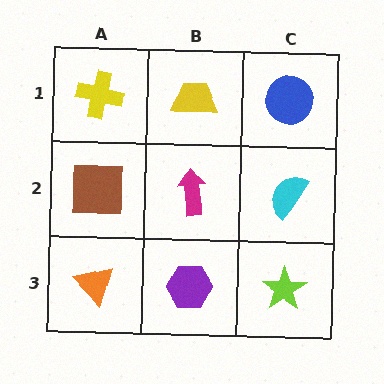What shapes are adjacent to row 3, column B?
A magenta arrow (row 2, column B), an orange triangle (row 3, column A), a lime star (row 3, column C).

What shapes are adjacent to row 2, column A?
A yellow cross (row 1, column A), an orange triangle (row 3, column A), a magenta arrow (row 2, column B).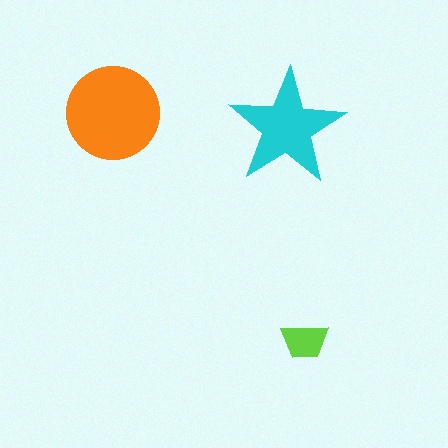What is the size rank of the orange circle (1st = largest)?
1st.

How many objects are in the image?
There are 3 objects in the image.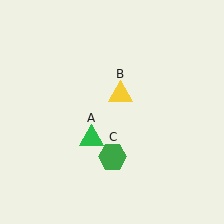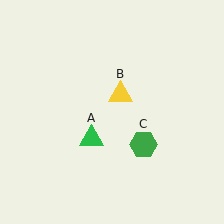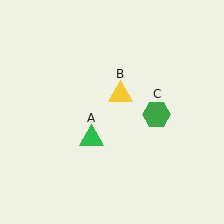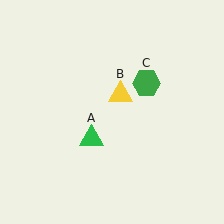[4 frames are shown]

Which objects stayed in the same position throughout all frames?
Green triangle (object A) and yellow triangle (object B) remained stationary.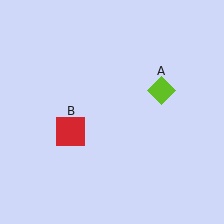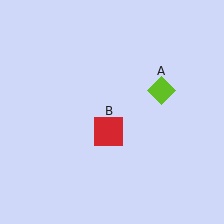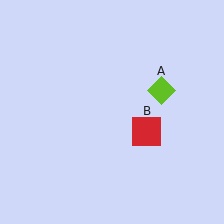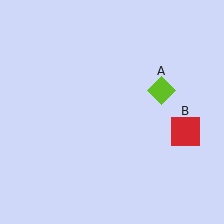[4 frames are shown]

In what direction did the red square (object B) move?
The red square (object B) moved right.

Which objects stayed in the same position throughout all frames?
Lime diamond (object A) remained stationary.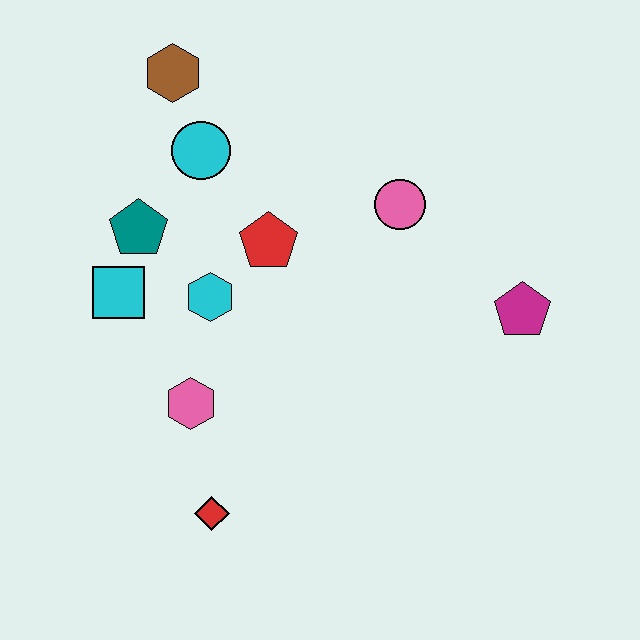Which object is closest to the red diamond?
The pink hexagon is closest to the red diamond.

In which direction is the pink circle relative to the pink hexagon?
The pink circle is to the right of the pink hexagon.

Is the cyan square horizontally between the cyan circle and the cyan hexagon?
No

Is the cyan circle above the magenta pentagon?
Yes